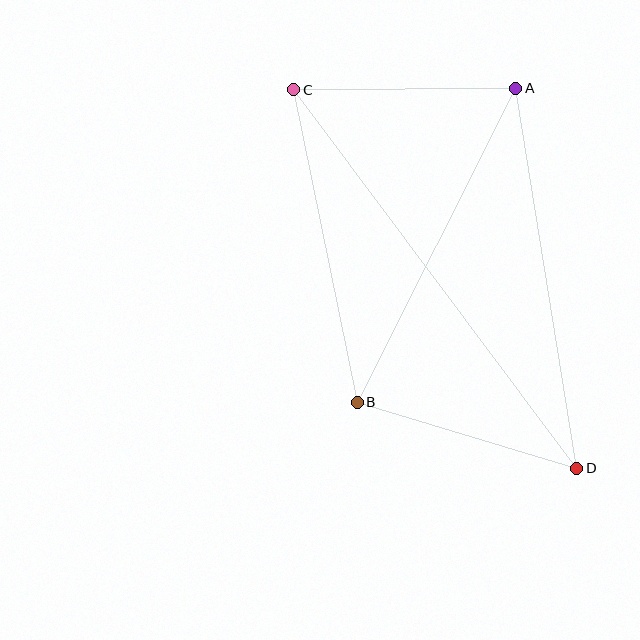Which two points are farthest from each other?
Points C and D are farthest from each other.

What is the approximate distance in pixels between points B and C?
The distance between B and C is approximately 318 pixels.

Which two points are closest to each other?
Points A and C are closest to each other.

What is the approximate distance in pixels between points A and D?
The distance between A and D is approximately 385 pixels.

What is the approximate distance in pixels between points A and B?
The distance between A and B is approximately 351 pixels.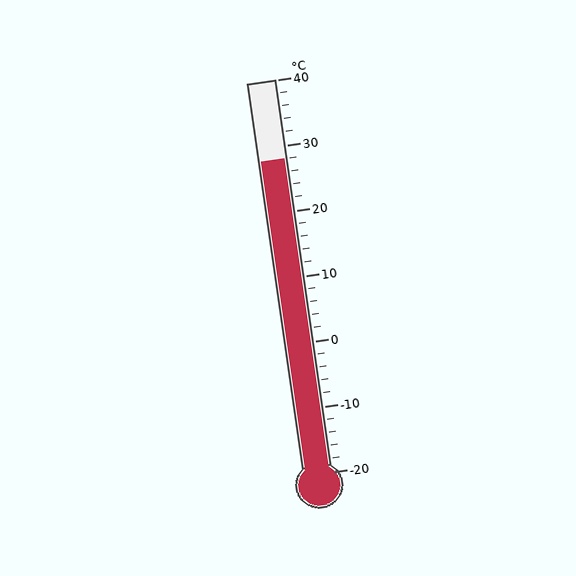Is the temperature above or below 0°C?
The temperature is above 0°C.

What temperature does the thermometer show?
The thermometer shows approximately 28°C.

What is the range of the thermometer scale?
The thermometer scale ranges from -20°C to 40°C.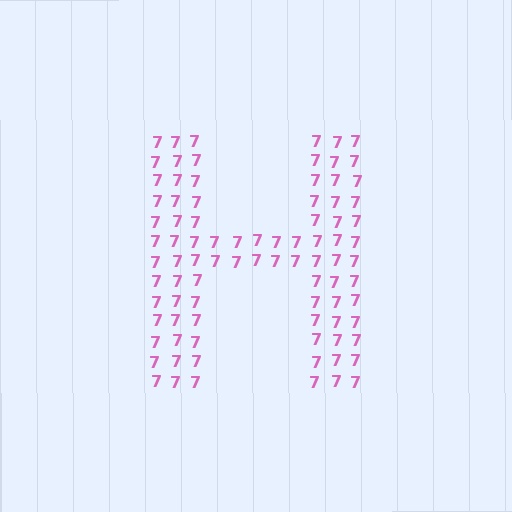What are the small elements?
The small elements are digit 7's.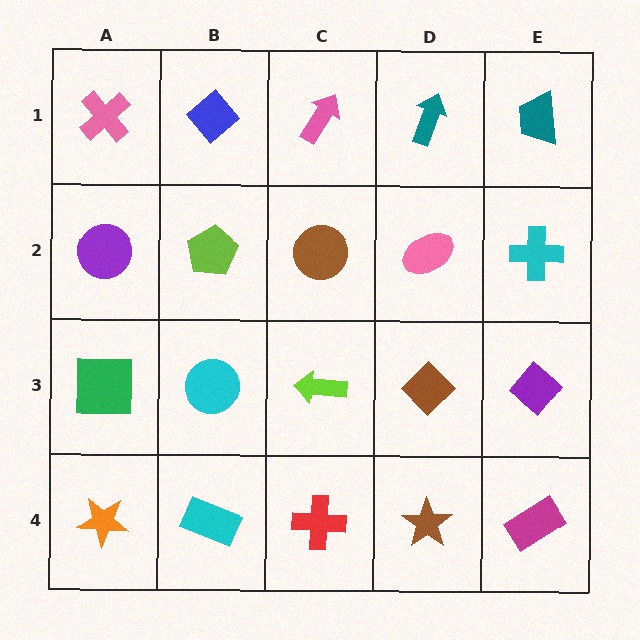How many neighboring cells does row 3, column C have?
4.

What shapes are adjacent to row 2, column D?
A teal arrow (row 1, column D), a brown diamond (row 3, column D), a brown circle (row 2, column C), a cyan cross (row 2, column E).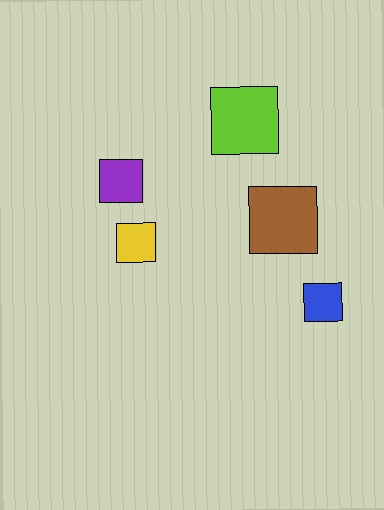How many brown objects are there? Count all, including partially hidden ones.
There is 1 brown object.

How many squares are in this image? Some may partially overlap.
There are 5 squares.